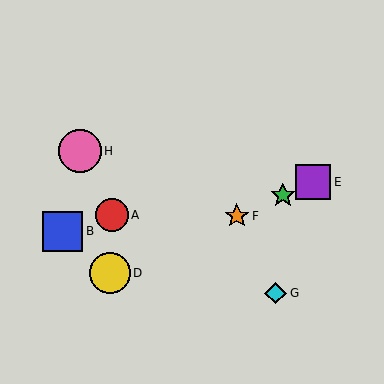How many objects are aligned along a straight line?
4 objects (C, D, E, F) are aligned along a straight line.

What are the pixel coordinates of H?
Object H is at (80, 151).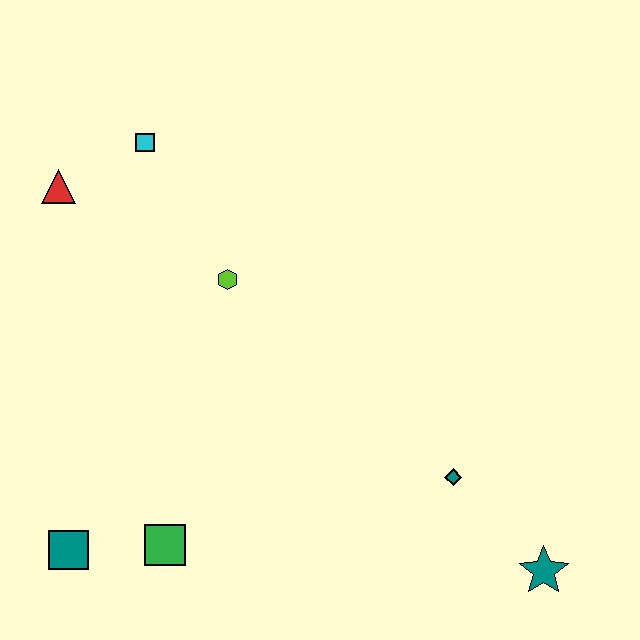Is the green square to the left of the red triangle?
No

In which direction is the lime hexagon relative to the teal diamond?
The lime hexagon is to the left of the teal diamond.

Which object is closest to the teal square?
The green square is closest to the teal square.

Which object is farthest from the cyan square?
The teal star is farthest from the cyan square.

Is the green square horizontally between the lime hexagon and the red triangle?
Yes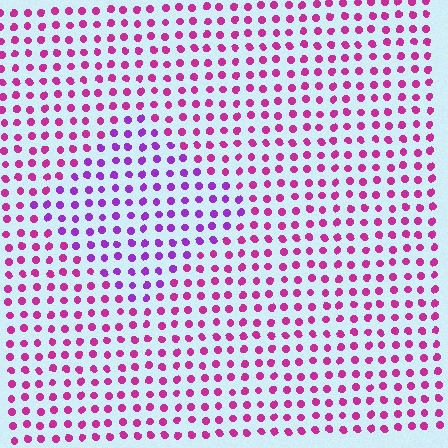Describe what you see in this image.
The image is filled with small magenta elements in a uniform arrangement. A diamond-shaped region is visible where the elements are tinted to a slightly different hue, forming a subtle color boundary.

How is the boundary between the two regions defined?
The boundary is defined purely by a slight shift in hue (about 35 degrees). Spacing, size, and orientation are identical on both sides.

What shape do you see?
I see a diamond.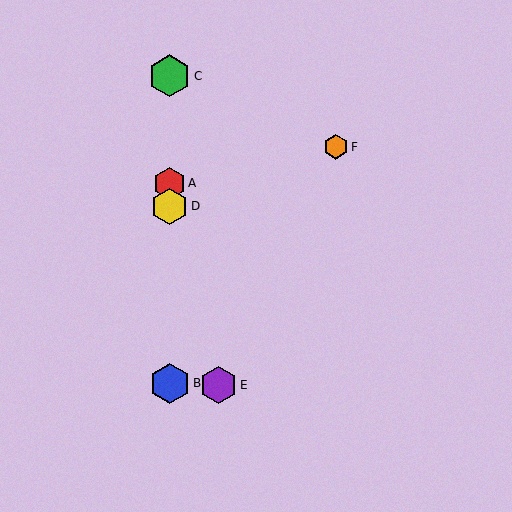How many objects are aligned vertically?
4 objects (A, B, C, D) are aligned vertically.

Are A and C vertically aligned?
Yes, both are at x≈170.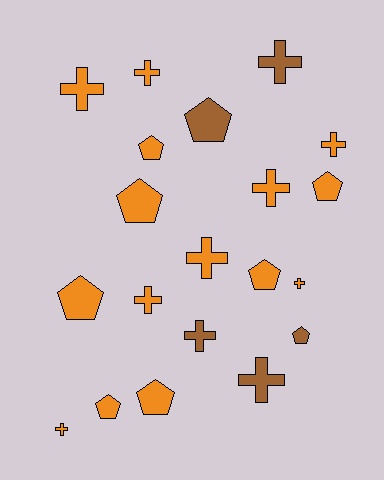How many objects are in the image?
There are 20 objects.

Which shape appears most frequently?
Cross, with 11 objects.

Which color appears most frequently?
Orange, with 15 objects.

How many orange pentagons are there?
There are 7 orange pentagons.